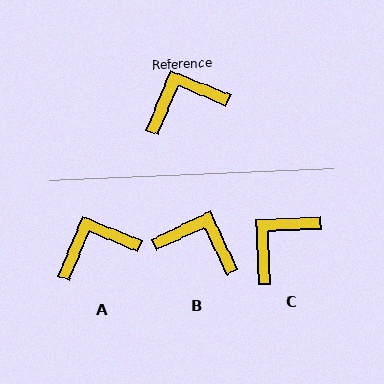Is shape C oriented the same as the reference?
No, it is off by about 25 degrees.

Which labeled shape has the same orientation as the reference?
A.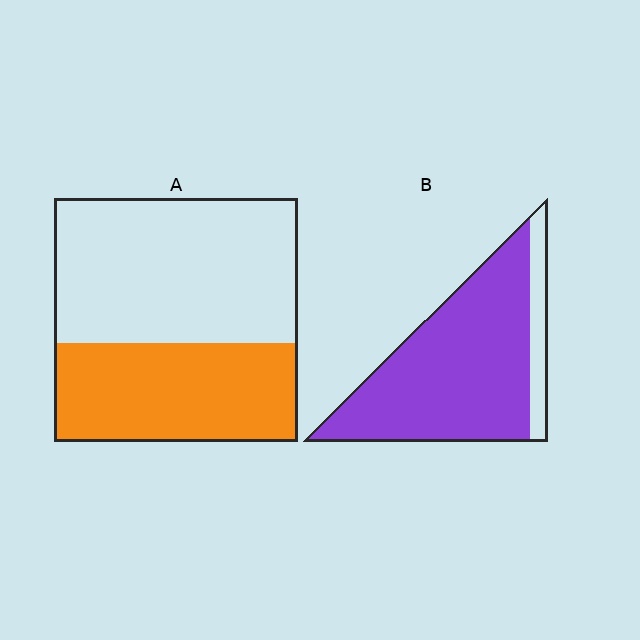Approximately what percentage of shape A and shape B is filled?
A is approximately 40% and B is approximately 85%.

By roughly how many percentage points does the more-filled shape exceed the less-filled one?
By roughly 45 percentage points (B over A).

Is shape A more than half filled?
No.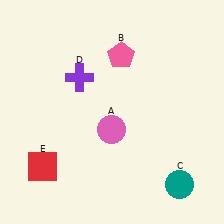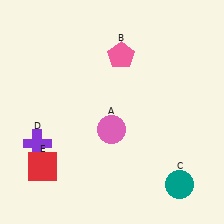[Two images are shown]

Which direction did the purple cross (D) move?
The purple cross (D) moved down.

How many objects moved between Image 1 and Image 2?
1 object moved between the two images.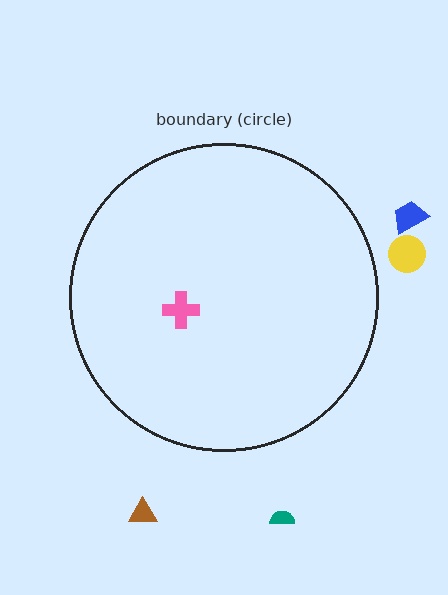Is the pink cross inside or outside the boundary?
Inside.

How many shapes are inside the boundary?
1 inside, 4 outside.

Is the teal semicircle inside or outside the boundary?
Outside.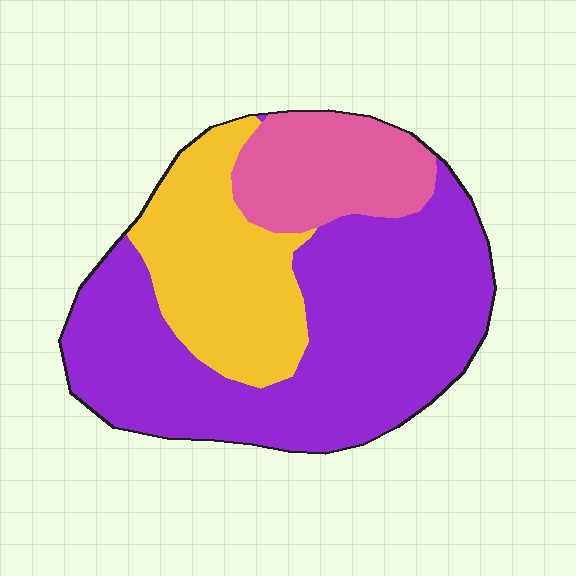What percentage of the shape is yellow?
Yellow takes up about one quarter (1/4) of the shape.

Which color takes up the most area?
Purple, at roughly 55%.